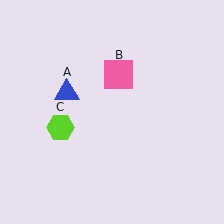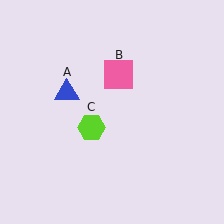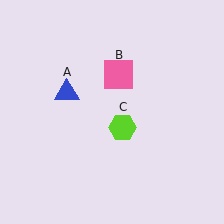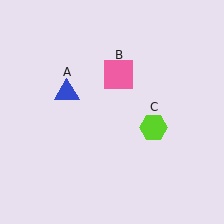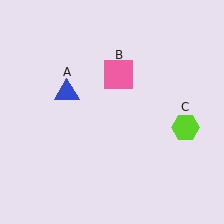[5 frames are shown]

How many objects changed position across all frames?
1 object changed position: lime hexagon (object C).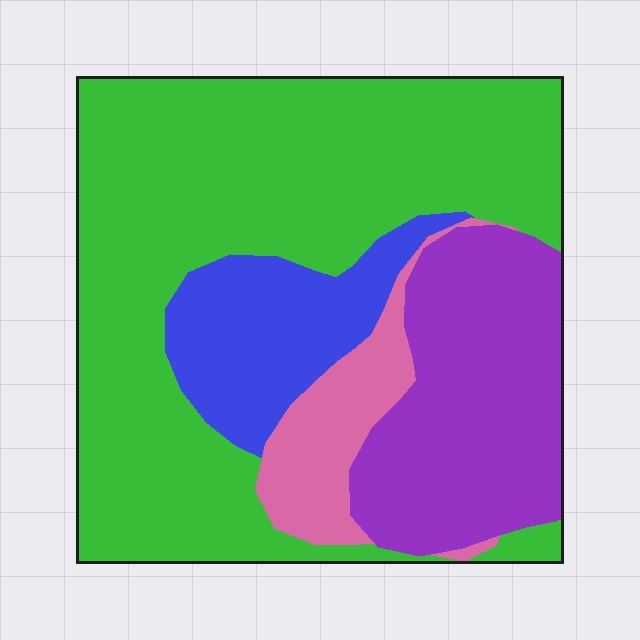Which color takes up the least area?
Pink, at roughly 10%.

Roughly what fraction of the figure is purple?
Purple takes up less than a quarter of the figure.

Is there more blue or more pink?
Blue.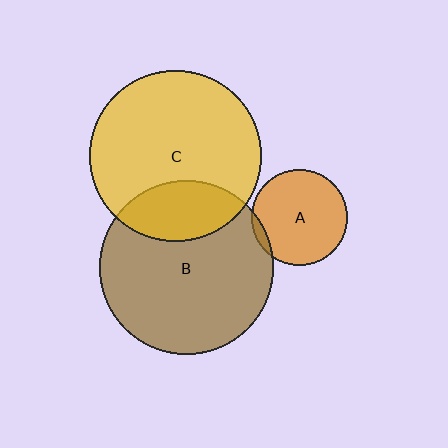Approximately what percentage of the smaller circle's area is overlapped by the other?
Approximately 25%.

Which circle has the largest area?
Circle B (brown).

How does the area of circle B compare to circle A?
Approximately 3.3 times.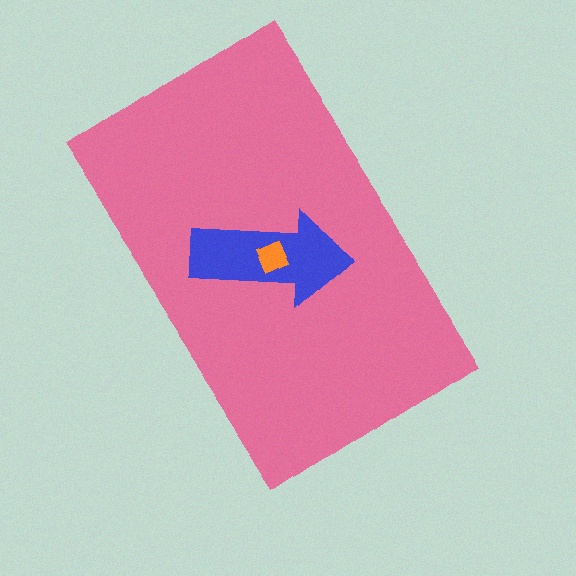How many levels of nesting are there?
3.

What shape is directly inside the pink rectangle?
The blue arrow.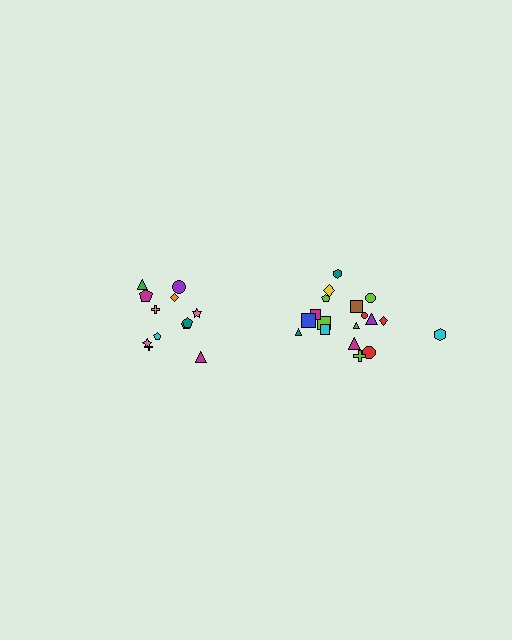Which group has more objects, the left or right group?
The right group.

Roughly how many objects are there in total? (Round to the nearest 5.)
Roughly 30 objects in total.